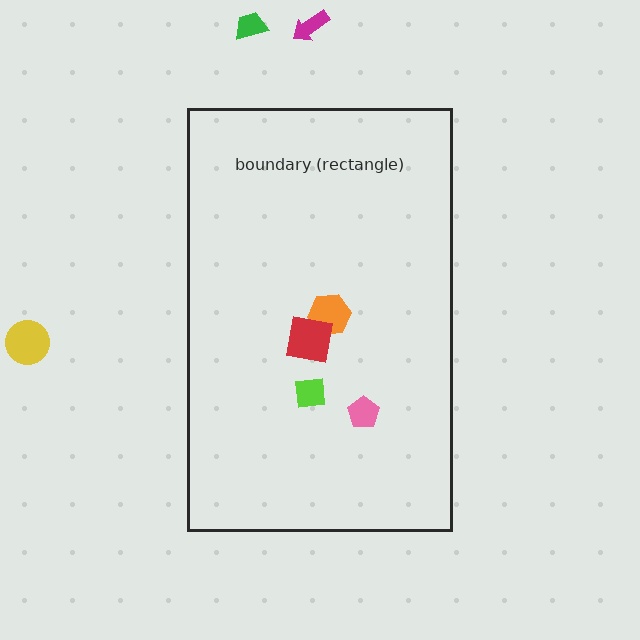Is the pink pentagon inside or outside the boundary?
Inside.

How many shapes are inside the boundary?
4 inside, 3 outside.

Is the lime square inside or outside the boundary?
Inside.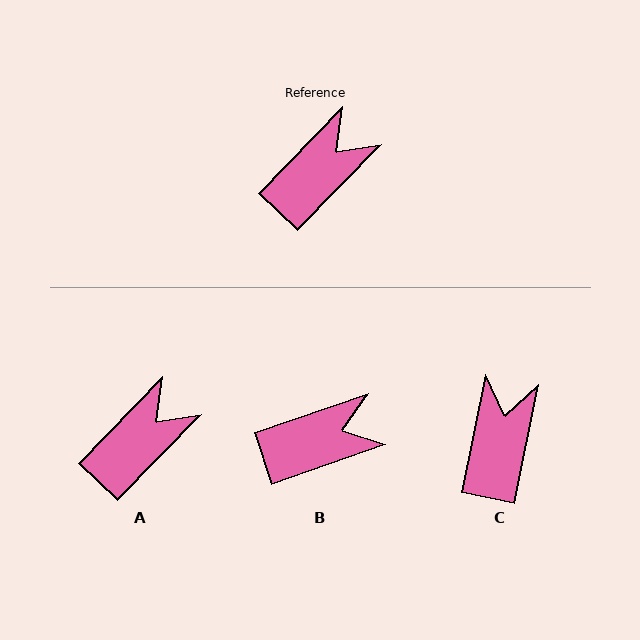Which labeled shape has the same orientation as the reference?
A.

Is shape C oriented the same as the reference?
No, it is off by about 33 degrees.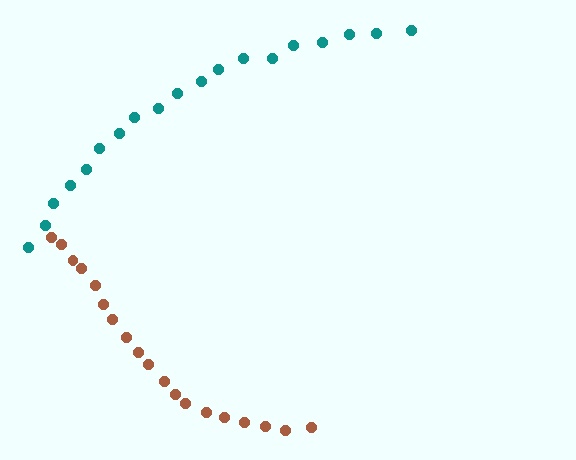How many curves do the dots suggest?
There are 2 distinct paths.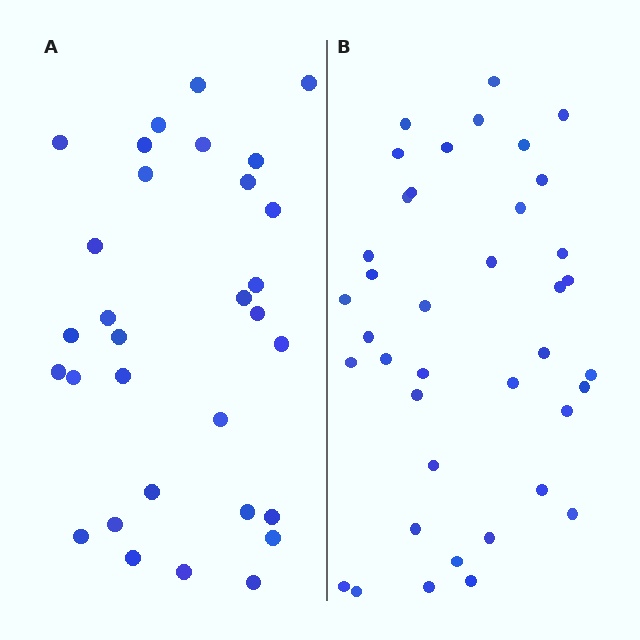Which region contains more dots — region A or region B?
Region B (the right region) has more dots.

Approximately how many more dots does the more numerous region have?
Region B has roughly 8 or so more dots than region A.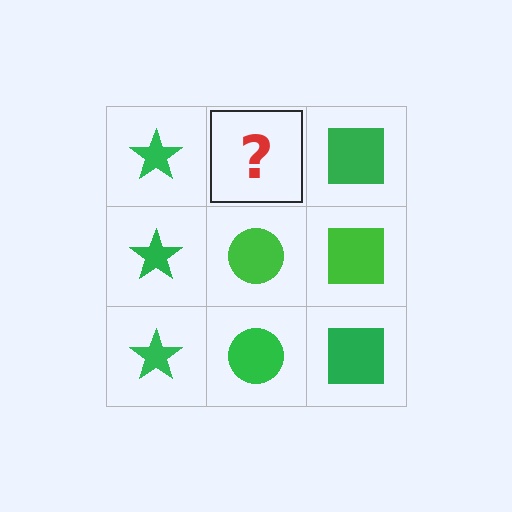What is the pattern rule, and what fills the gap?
The rule is that each column has a consistent shape. The gap should be filled with a green circle.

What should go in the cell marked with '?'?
The missing cell should contain a green circle.